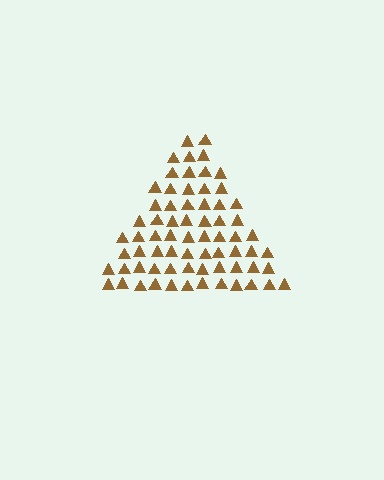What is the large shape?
The large shape is a triangle.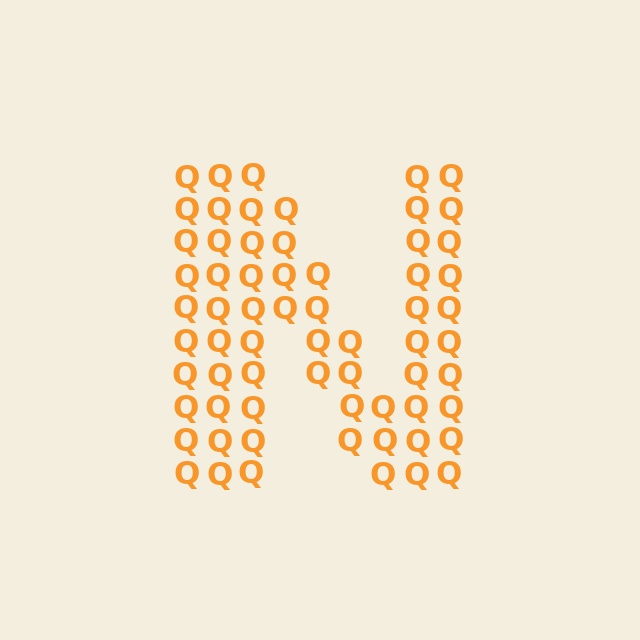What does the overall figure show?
The overall figure shows the letter N.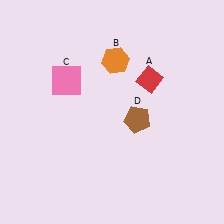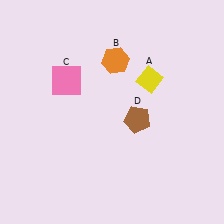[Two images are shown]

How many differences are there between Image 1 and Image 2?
There is 1 difference between the two images.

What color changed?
The diamond (A) changed from red in Image 1 to yellow in Image 2.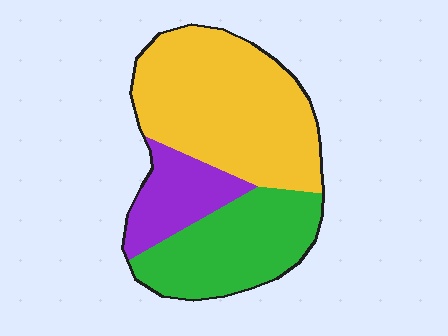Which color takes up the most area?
Yellow, at roughly 50%.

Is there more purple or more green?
Green.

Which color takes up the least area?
Purple, at roughly 15%.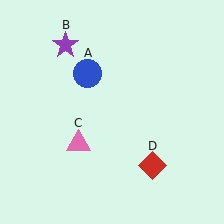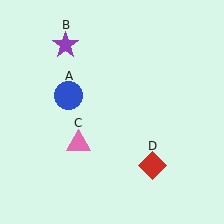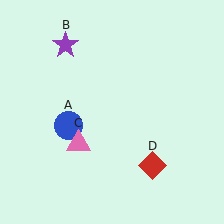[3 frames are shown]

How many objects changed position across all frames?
1 object changed position: blue circle (object A).